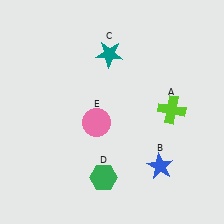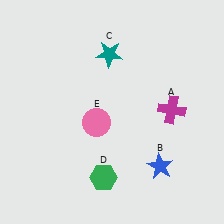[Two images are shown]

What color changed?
The cross (A) changed from lime in Image 1 to magenta in Image 2.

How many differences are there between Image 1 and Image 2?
There is 1 difference between the two images.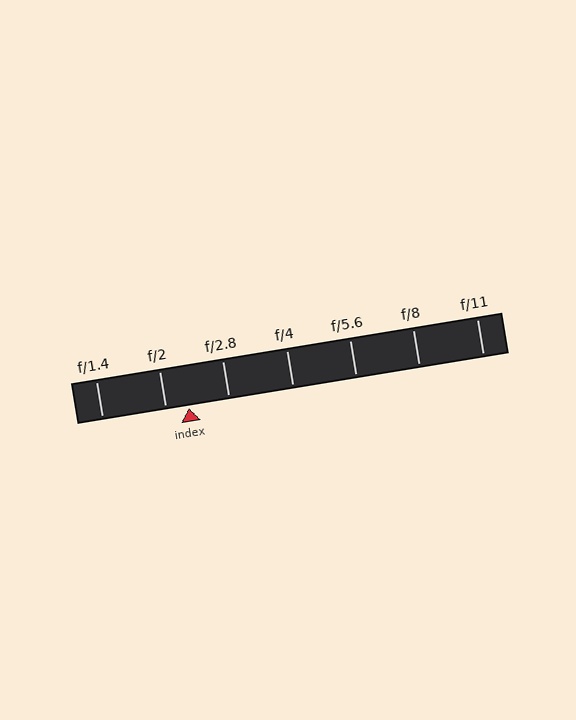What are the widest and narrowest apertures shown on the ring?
The widest aperture shown is f/1.4 and the narrowest is f/11.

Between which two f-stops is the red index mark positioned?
The index mark is between f/2 and f/2.8.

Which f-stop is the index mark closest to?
The index mark is closest to f/2.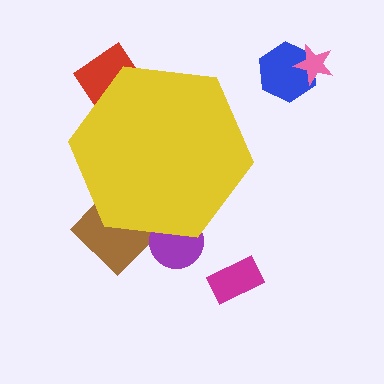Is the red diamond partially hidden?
Yes, the red diamond is partially hidden behind the yellow hexagon.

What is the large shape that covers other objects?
A yellow hexagon.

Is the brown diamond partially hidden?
Yes, the brown diamond is partially hidden behind the yellow hexagon.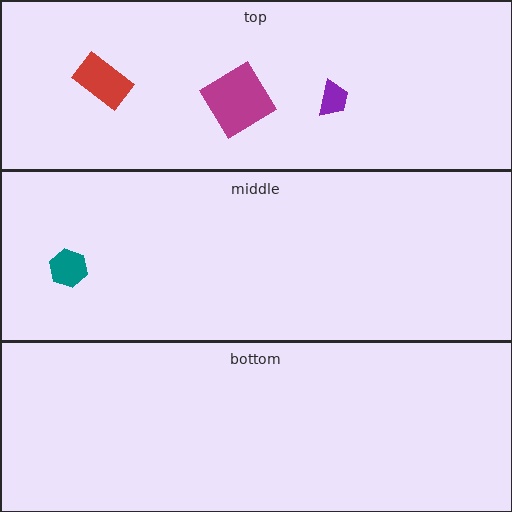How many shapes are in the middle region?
1.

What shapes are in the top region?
The red rectangle, the purple trapezoid, the magenta diamond.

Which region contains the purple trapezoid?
The top region.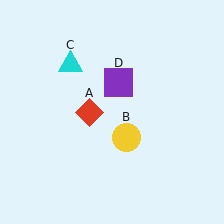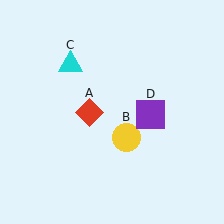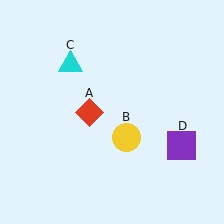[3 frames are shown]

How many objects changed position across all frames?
1 object changed position: purple square (object D).